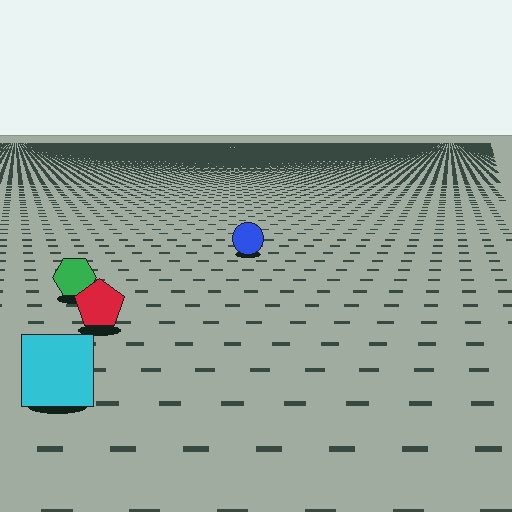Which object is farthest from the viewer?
The blue circle is farthest from the viewer. It appears smaller and the ground texture around it is denser.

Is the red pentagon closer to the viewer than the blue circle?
Yes. The red pentagon is closer — you can tell from the texture gradient: the ground texture is coarser near it.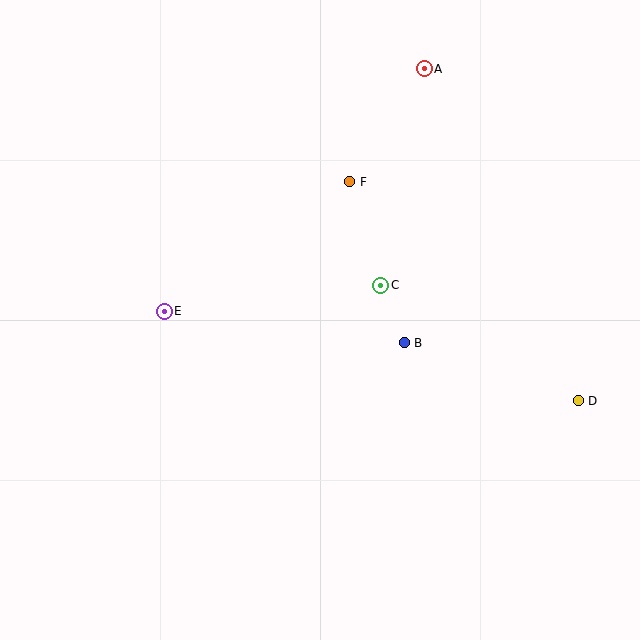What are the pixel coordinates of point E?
Point E is at (164, 311).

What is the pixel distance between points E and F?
The distance between E and F is 226 pixels.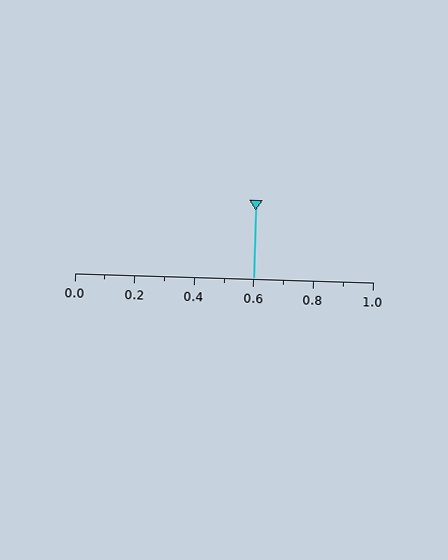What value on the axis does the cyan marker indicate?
The marker indicates approximately 0.6.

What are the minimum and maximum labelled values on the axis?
The axis runs from 0.0 to 1.0.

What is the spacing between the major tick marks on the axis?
The major ticks are spaced 0.2 apart.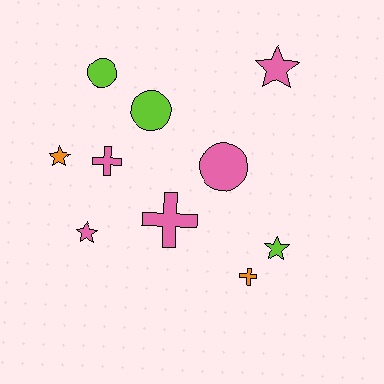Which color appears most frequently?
Pink, with 5 objects.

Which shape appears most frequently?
Star, with 4 objects.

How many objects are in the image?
There are 10 objects.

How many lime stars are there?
There is 1 lime star.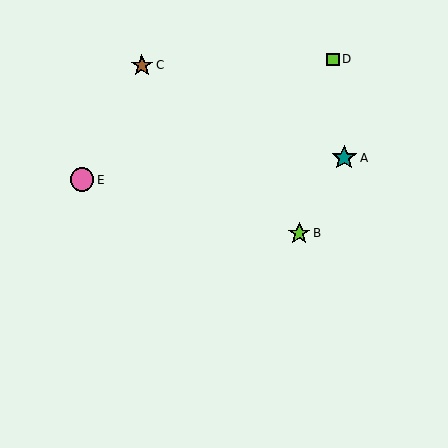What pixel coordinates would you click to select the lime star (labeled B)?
Click at (299, 233) to select the lime star B.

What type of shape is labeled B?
Shape B is a lime star.